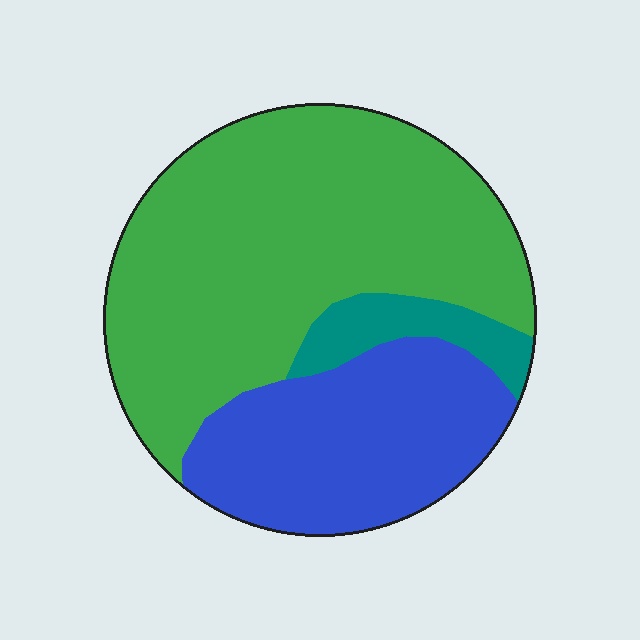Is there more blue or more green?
Green.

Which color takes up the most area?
Green, at roughly 60%.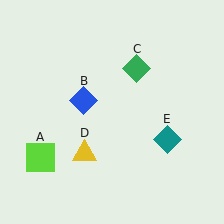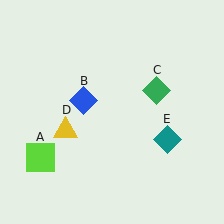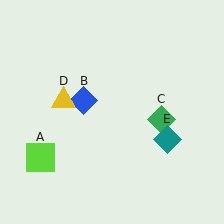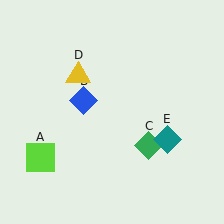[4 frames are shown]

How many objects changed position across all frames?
2 objects changed position: green diamond (object C), yellow triangle (object D).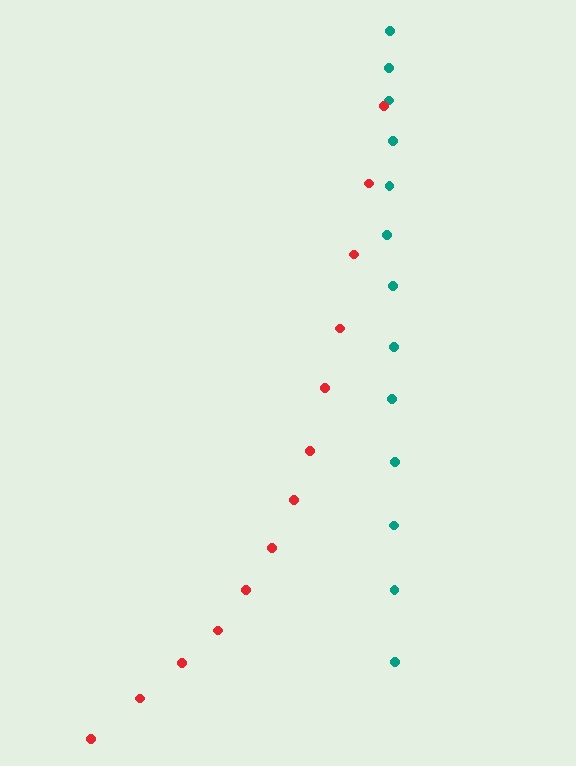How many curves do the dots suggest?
There are 2 distinct paths.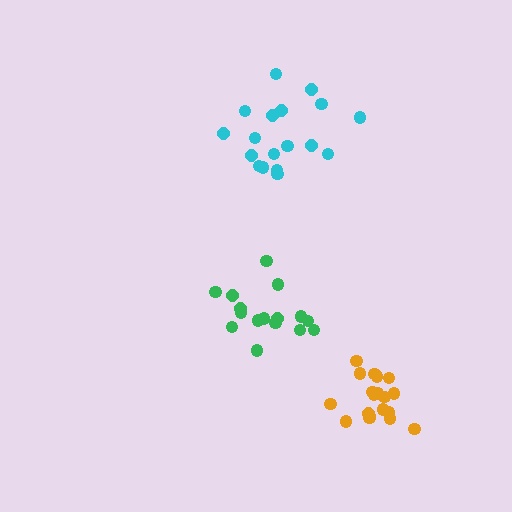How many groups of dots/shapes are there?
There are 3 groups.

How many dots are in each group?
Group 1: 16 dots, Group 2: 19 dots, Group 3: 18 dots (53 total).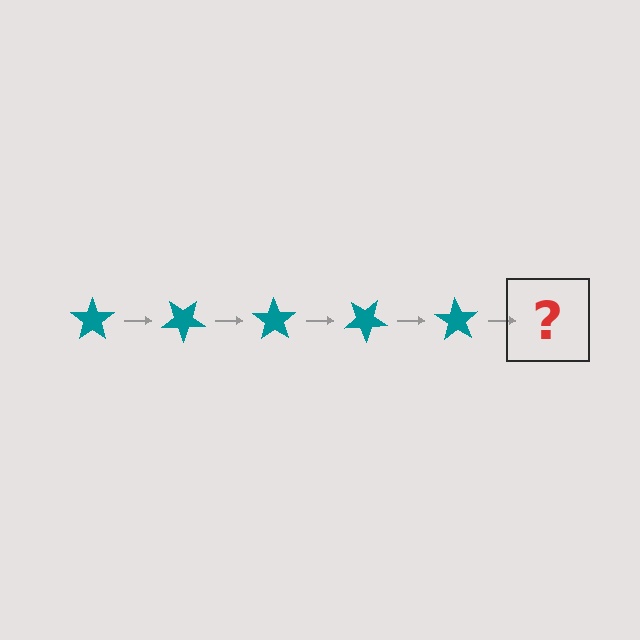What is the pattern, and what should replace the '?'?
The pattern is that the star rotates 35 degrees each step. The '?' should be a teal star rotated 175 degrees.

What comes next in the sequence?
The next element should be a teal star rotated 175 degrees.